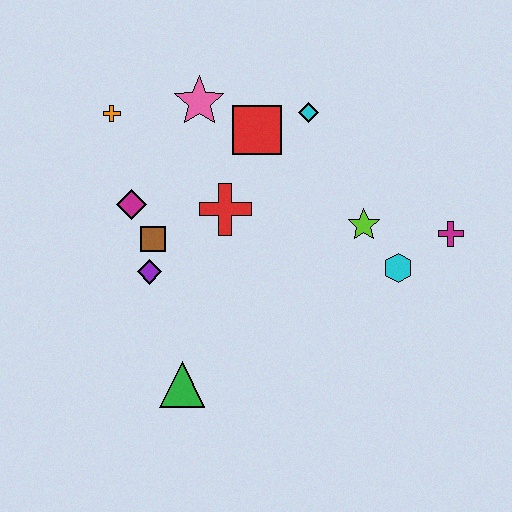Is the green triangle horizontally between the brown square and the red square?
Yes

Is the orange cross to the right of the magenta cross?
No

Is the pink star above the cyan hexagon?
Yes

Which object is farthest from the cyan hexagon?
The orange cross is farthest from the cyan hexagon.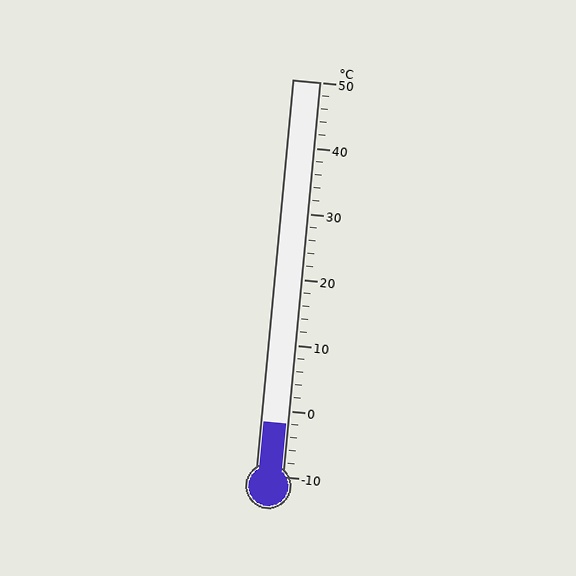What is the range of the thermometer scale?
The thermometer scale ranges from -10°C to 50°C.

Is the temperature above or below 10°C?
The temperature is below 10°C.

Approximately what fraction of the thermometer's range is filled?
The thermometer is filled to approximately 15% of its range.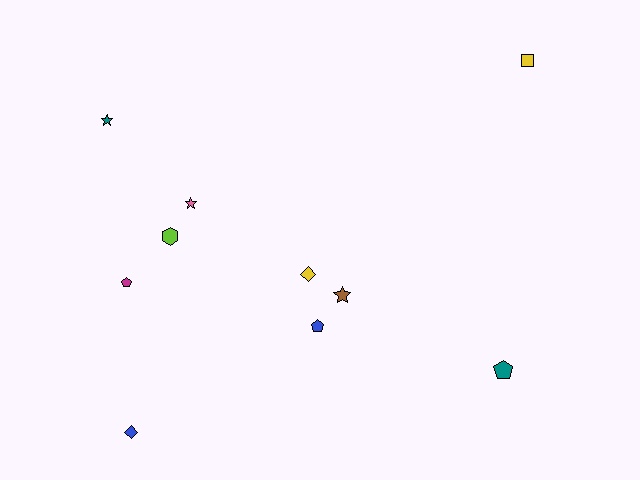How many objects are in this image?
There are 10 objects.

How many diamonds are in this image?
There are 2 diamonds.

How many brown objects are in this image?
There is 1 brown object.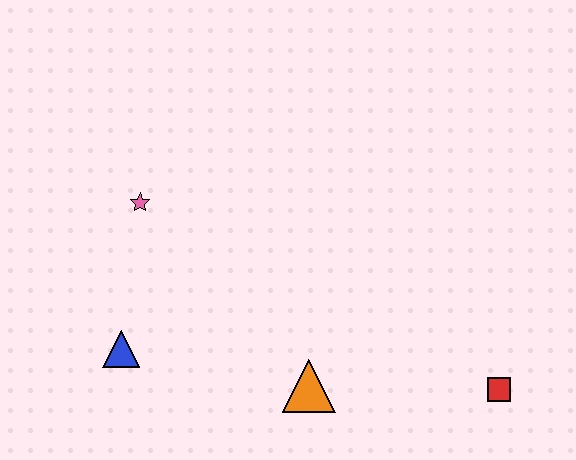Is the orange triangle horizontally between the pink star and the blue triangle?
No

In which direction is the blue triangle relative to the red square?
The blue triangle is to the left of the red square.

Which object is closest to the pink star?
The blue triangle is closest to the pink star.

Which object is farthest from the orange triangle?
The pink star is farthest from the orange triangle.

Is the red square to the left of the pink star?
No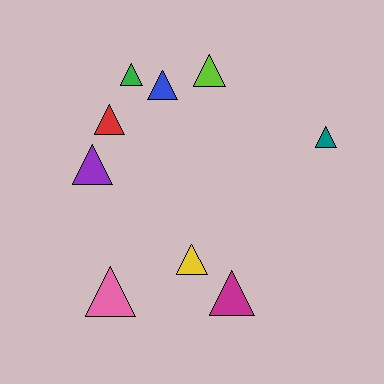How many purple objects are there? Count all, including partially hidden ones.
There is 1 purple object.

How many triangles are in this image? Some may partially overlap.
There are 9 triangles.